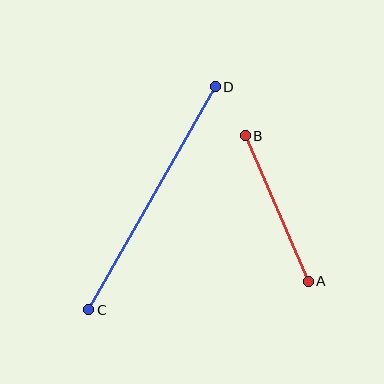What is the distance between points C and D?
The distance is approximately 256 pixels.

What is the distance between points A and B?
The distance is approximately 159 pixels.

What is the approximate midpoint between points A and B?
The midpoint is at approximately (277, 209) pixels.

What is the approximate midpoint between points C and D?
The midpoint is at approximately (152, 198) pixels.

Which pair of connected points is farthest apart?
Points C and D are farthest apart.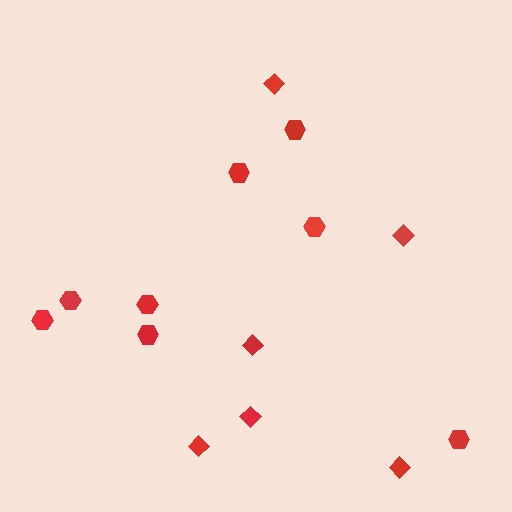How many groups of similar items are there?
There are 2 groups: one group of diamonds (6) and one group of hexagons (8).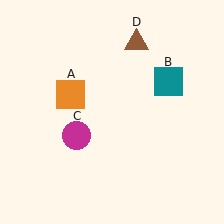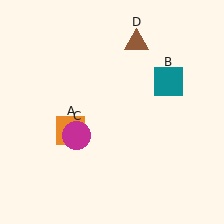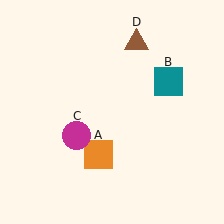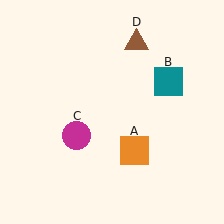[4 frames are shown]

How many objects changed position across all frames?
1 object changed position: orange square (object A).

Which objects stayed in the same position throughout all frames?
Teal square (object B) and magenta circle (object C) and brown triangle (object D) remained stationary.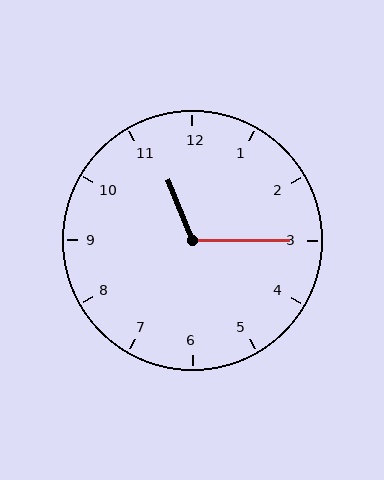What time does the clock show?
11:15.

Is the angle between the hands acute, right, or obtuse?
It is obtuse.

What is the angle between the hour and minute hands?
Approximately 112 degrees.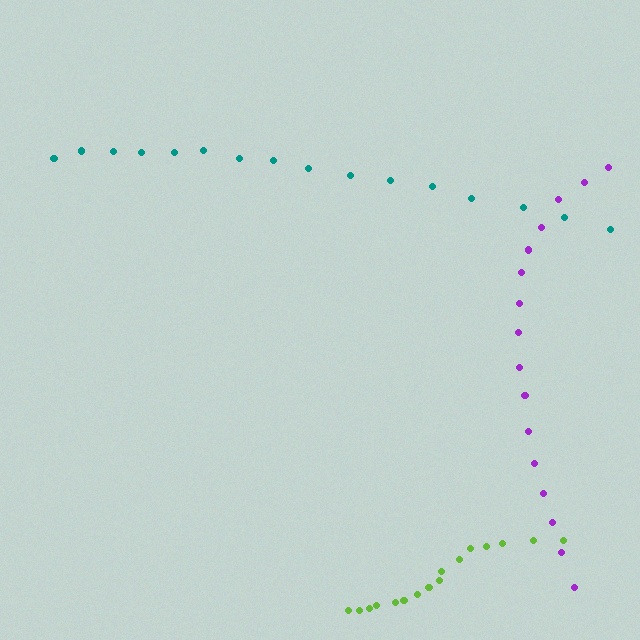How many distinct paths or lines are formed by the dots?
There are 3 distinct paths.